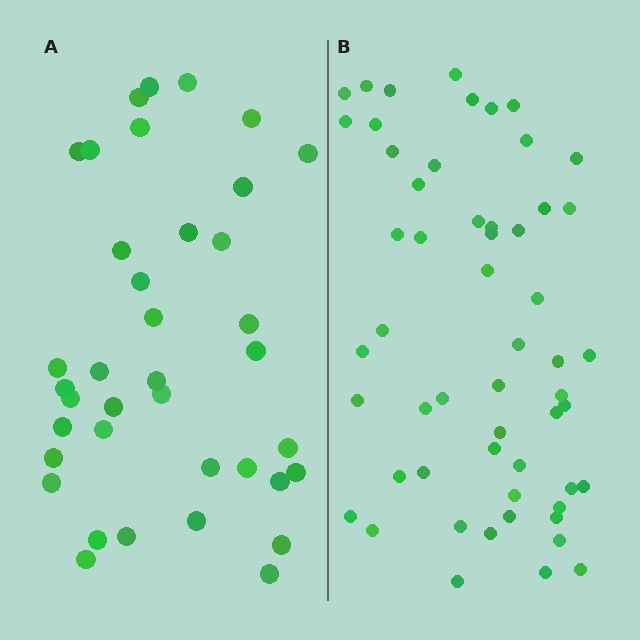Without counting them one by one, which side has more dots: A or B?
Region B (the right region) has more dots.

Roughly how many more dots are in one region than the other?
Region B has approximately 15 more dots than region A.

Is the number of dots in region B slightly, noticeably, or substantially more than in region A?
Region B has noticeably more, but not dramatically so. The ratio is roughly 1.4 to 1.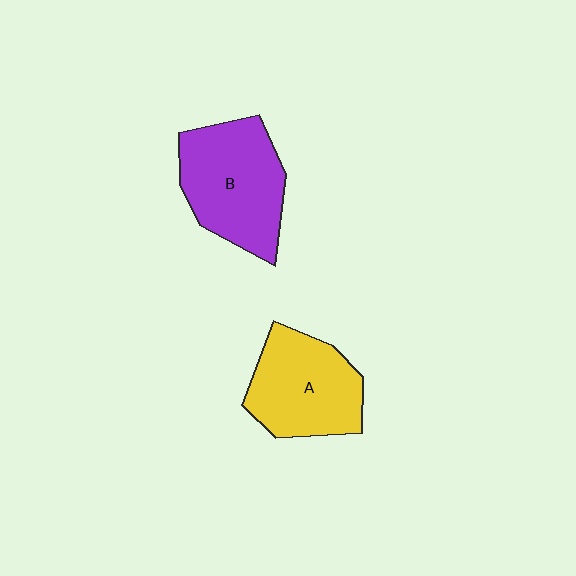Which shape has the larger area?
Shape B (purple).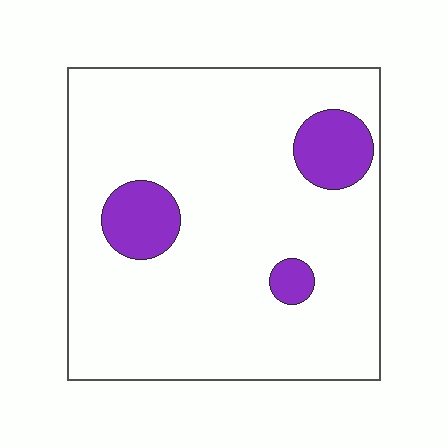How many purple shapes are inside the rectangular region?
3.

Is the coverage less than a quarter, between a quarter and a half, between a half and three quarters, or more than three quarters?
Less than a quarter.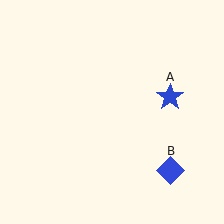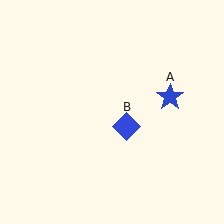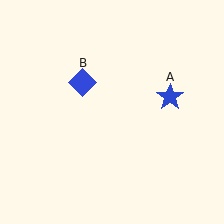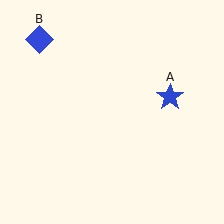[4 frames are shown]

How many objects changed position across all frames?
1 object changed position: blue diamond (object B).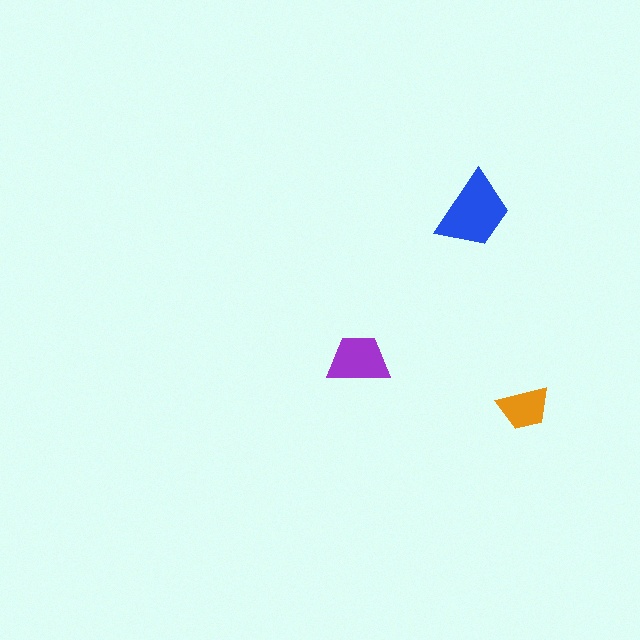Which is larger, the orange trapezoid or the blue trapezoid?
The blue one.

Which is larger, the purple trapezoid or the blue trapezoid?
The blue one.